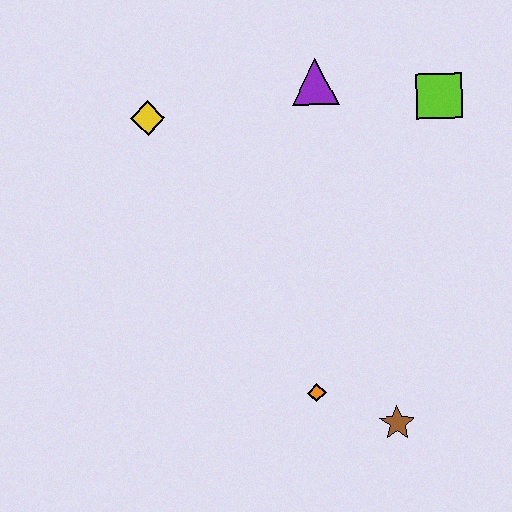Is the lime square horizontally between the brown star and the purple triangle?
No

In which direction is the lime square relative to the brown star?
The lime square is above the brown star.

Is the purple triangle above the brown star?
Yes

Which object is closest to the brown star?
The orange diamond is closest to the brown star.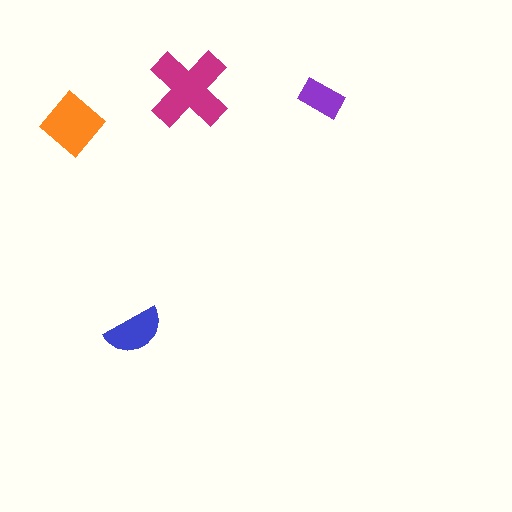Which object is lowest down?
The blue semicircle is bottommost.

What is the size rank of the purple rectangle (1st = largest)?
4th.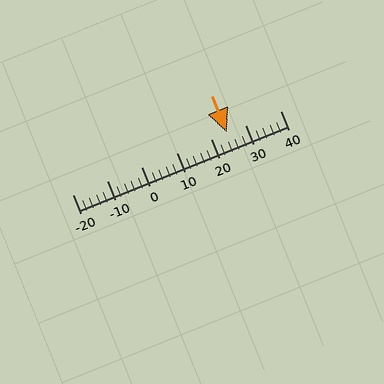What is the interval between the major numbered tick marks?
The major tick marks are spaced 10 units apart.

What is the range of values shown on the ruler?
The ruler shows values from -20 to 40.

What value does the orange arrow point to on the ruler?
The orange arrow points to approximately 25.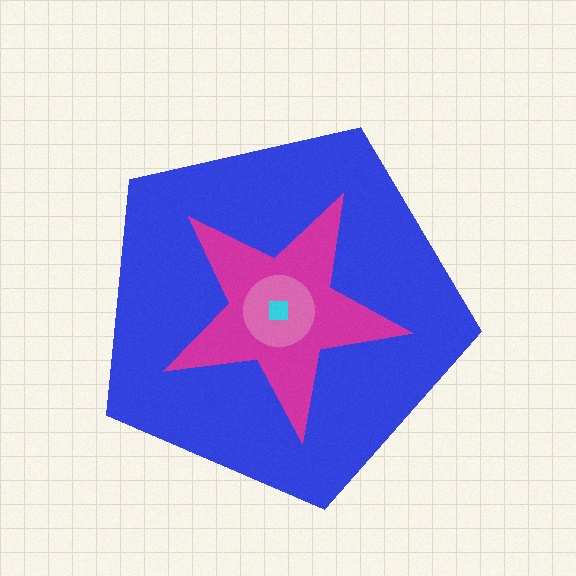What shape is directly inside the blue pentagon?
The magenta star.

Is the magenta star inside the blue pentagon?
Yes.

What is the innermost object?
The cyan square.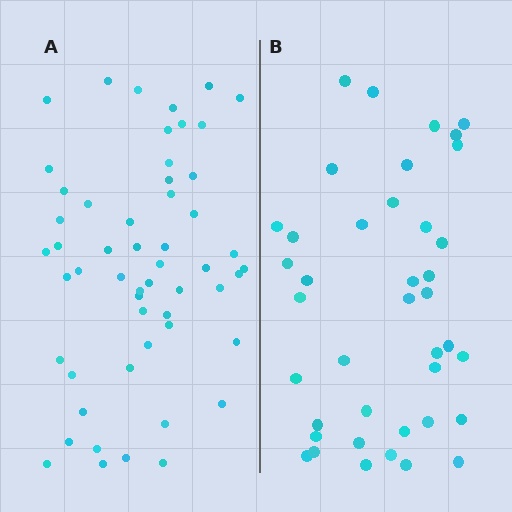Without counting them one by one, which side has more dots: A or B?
Region A (the left region) has more dots.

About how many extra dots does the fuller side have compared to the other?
Region A has approximately 15 more dots than region B.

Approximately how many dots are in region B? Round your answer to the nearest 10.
About 40 dots.